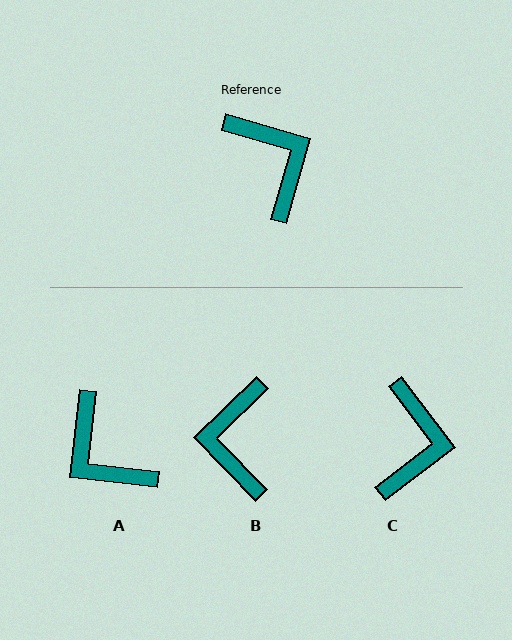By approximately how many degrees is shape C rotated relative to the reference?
Approximately 36 degrees clockwise.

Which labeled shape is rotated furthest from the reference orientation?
A, about 170 degrees away.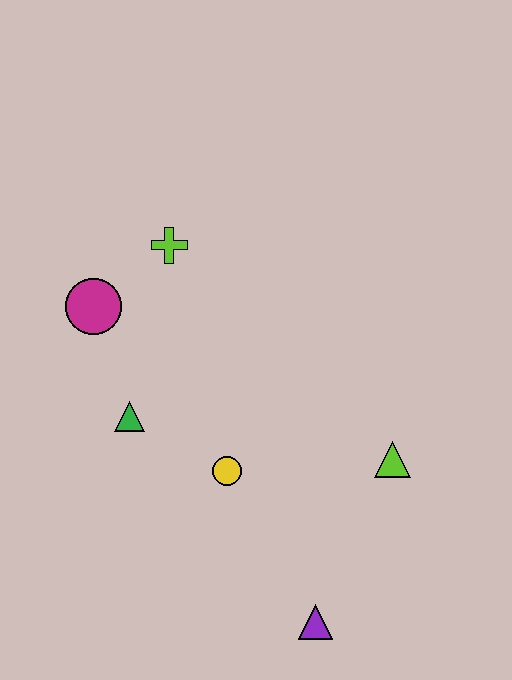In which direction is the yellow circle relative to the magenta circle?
The yellow circle is below the magenta circle.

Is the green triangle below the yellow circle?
No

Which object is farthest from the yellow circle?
The lime cross is farthest from the yellow circle.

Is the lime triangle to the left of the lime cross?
No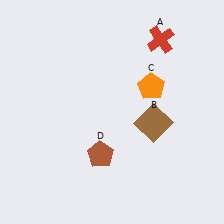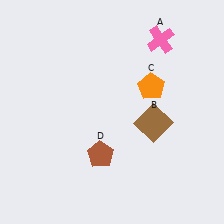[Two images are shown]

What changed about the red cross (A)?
In Image 1, A is red. In Image 2, it changed to pink.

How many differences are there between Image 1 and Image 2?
There is 1 difference between the two images.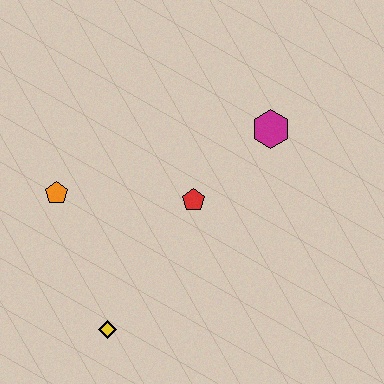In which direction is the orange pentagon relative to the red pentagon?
The orange pentagon is to the left of the red pentagon.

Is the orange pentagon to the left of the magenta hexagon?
Yes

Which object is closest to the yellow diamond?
The orange pentagon is closest to the yellow diamond.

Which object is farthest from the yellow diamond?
The magenta hexagon is farthest from the yellow diamond.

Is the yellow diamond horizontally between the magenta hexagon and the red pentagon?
No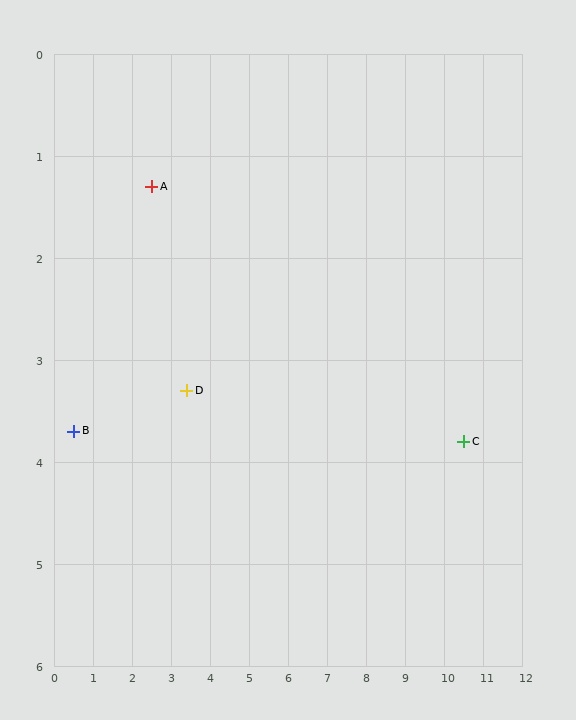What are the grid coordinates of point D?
Point D is at approximately (3.4, 3.3).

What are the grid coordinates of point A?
Point A is at approximately (2.5, 1.3).